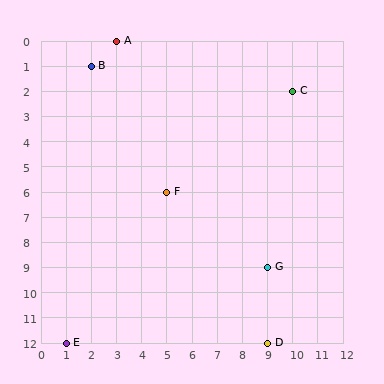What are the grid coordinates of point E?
Point E is at grid coordinates (1, 12).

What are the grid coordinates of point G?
Point G is at grid coordinates (9, 9).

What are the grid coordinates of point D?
Point D is at grid coordinates (9, 12).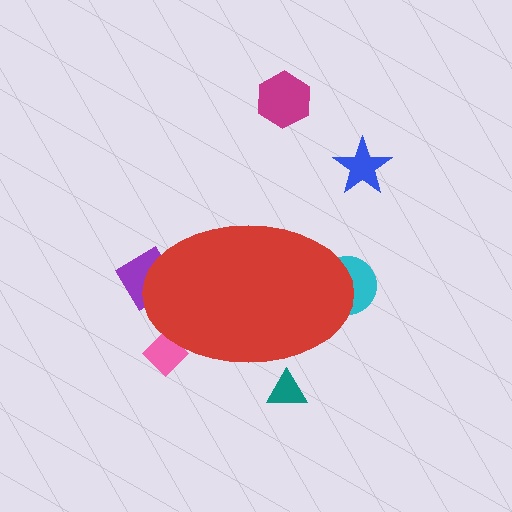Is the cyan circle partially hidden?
Yes, the cyan circle is partially hidden behind the red ellipse.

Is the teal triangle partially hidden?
Yes, the teal triangle is partially hidden behind the red ellipse.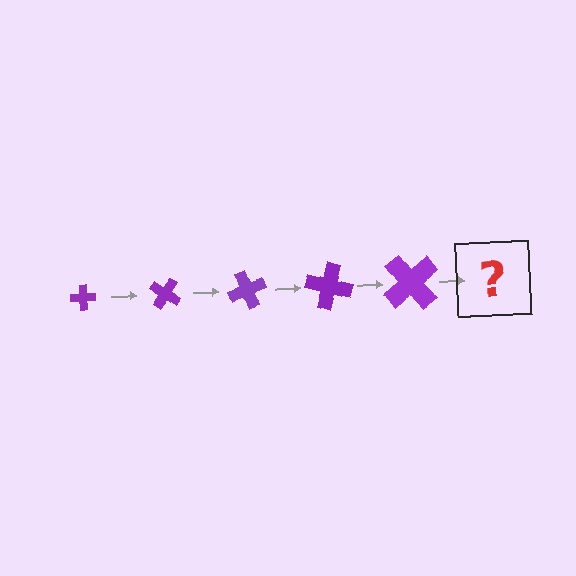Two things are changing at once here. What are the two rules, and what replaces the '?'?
The two rules are that the cross grows larger each step and it rotates 35 degrees each step. The '?' should be a cross, larger than the previous one and rotated 175 degrees from the start.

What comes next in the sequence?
The next element should be a cross, larger than the previous one and rotated 175 degrees from the start.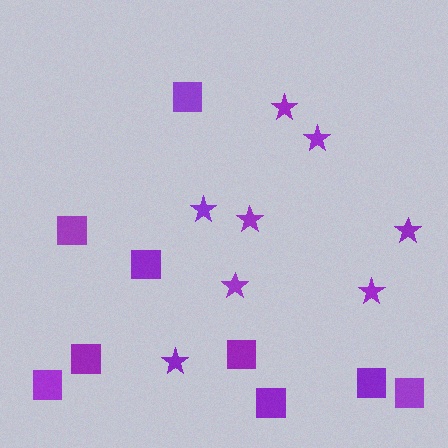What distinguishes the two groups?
There are 2 groups: one group of stars (8) and one group of squares (9).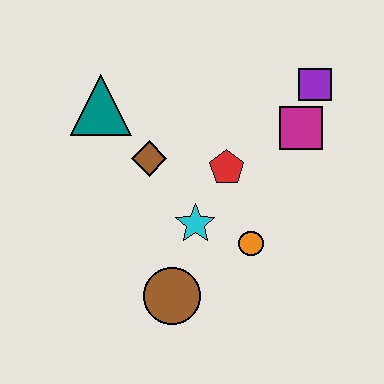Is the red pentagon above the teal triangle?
No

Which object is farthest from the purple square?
The brown circle is farthest from the purple square.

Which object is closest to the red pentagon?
The cyan star is closest to the red pentagon.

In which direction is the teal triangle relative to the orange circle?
The teal triangle is to the left of the orange circle.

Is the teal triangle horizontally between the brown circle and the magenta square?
No